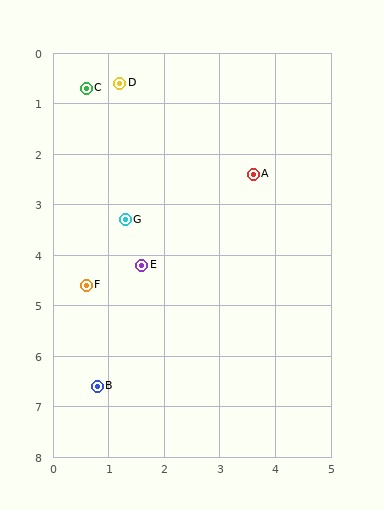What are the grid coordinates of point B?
Point B is at approximately (0.8, 6.6).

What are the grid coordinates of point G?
Point G is at approximately (1.3, 3.3).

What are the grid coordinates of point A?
Point A is at approximately (3.6, 2.4).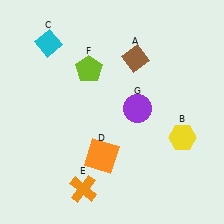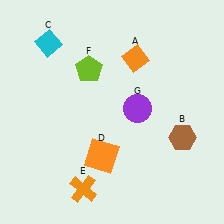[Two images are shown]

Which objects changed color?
A changed from brown to orange. B changed from yellow to brown.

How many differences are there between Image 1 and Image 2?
There are 2 differences between the two images.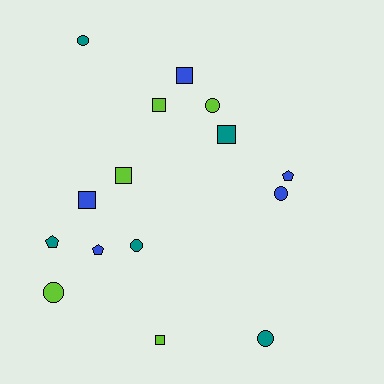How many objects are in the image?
There are 15 objects.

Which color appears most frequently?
Lime, with 5 objects.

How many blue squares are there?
There are 2 blue squares.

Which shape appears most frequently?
Square, with 6 objects.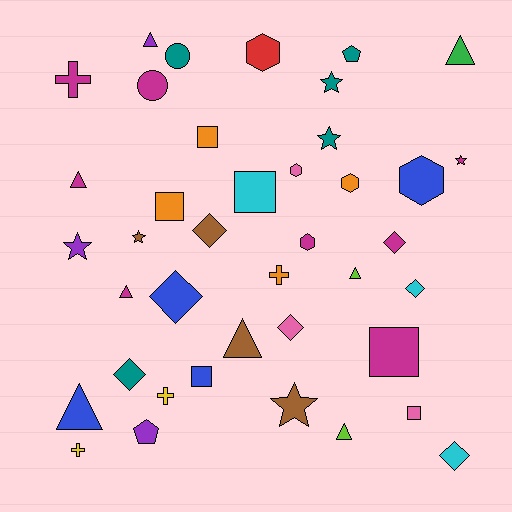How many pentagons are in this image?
There are 2 pentagons.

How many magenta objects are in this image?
There are 8 magenta objects.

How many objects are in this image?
There are 40 objects.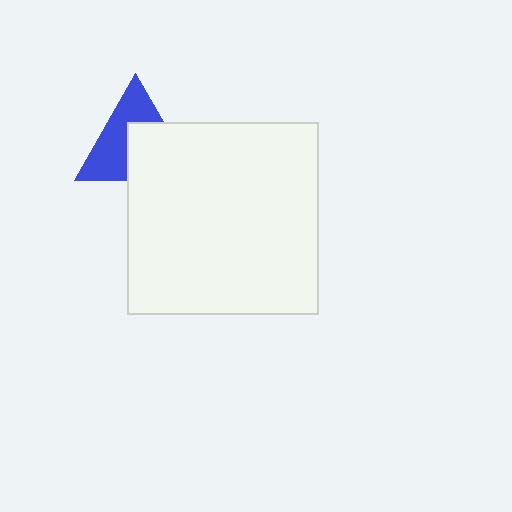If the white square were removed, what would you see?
You would see the complete blue triangle.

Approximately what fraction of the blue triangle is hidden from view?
Roughly 47% of the blue triangle is hidden behind the white square.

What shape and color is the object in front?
The object in front is a white square.